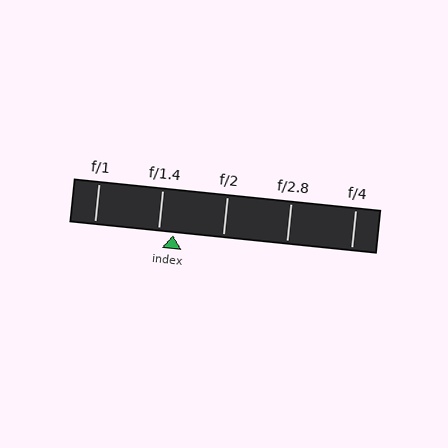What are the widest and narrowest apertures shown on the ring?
The widest aperture shown is f/1 and the narrowest is f/4.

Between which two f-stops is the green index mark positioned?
The index mark is between f/1.4 and f/2.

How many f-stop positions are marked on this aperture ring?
There are 5 f-stop positions marked.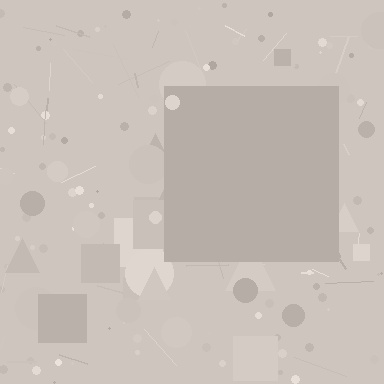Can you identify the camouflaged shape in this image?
The camouflaged shape is a square.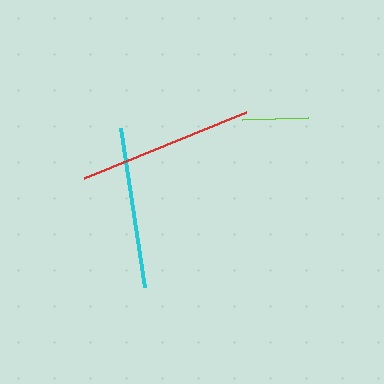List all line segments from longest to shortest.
From longest to shortest: red, cyan, lime.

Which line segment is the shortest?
The lime line is the shortest at approximately 66 pixels.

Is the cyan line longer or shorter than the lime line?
The cyan line is longer than the lime line.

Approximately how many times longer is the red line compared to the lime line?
The red line is approximately 2.7 times the length of the lime line.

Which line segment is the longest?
The red line is the longest at approximately 175 pixels.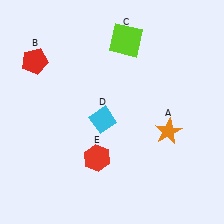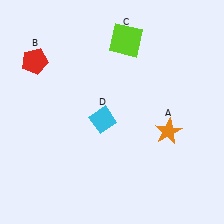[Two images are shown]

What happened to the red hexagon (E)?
The red hexagon (E) was removed in Image 2. It was in the bottom-left area of Image 1.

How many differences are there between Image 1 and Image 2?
There is 1 difference between the two images.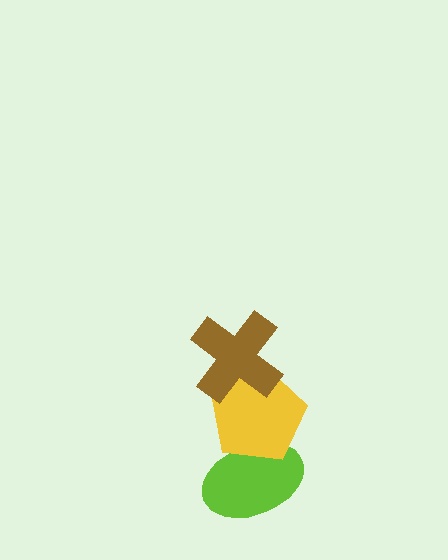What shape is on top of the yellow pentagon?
The brown cross is on top of the yellow pentagon.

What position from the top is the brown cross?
The brown cross is 1st from the top.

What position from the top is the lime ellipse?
The lime ellipse is 3rd from the top.